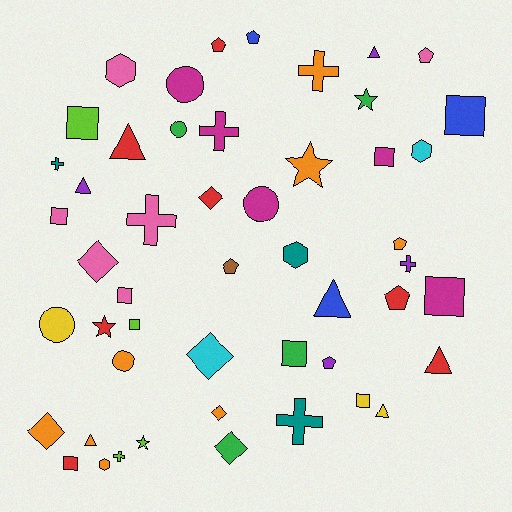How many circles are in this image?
There are 5 circles.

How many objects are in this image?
There are 50 objects.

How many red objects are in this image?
There are 7 red objects.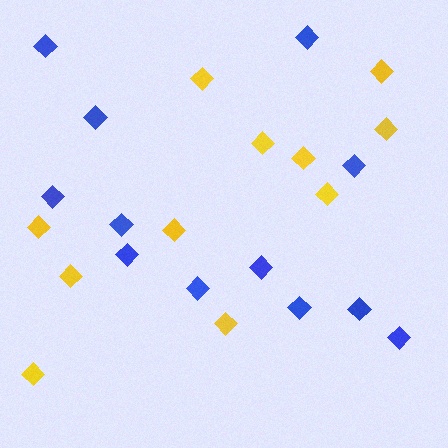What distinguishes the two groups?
There are 2 groups: one group of yellow diamonds (11) and one group of blue diamonds (12).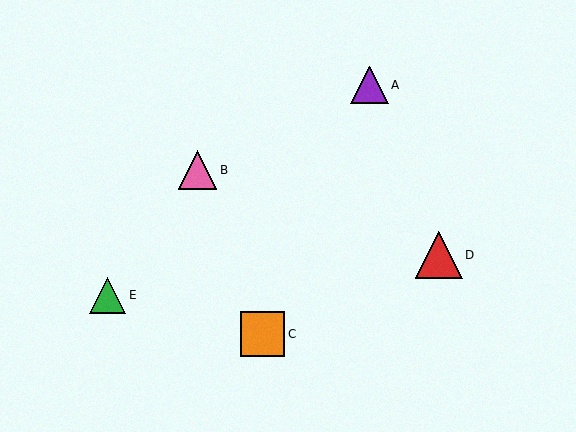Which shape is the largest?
The red triangle (labeled D) is the largest.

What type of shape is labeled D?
Shape D is a red triangle.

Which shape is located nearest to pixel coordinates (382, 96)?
The purple triangle (labeled A) at (370, 85) is nearest to that location.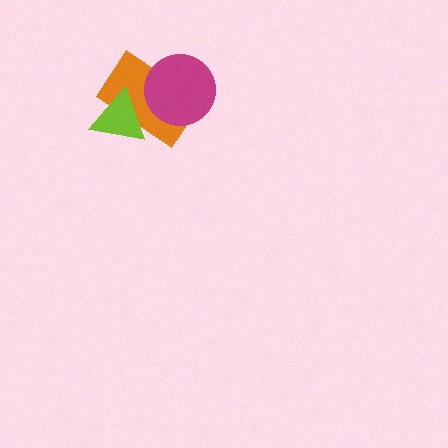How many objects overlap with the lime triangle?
1 object overlaps with the lime triangle.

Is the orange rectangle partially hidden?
Yes, it is partially covered by another shape.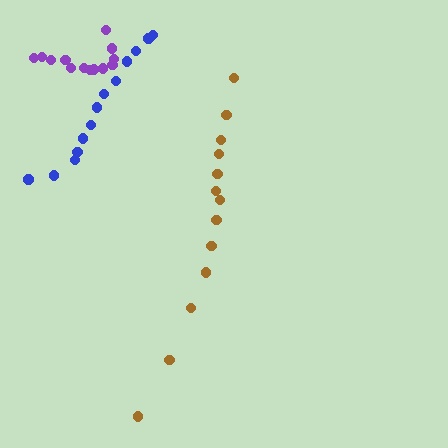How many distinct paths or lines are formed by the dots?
There are 3 distinct paths.